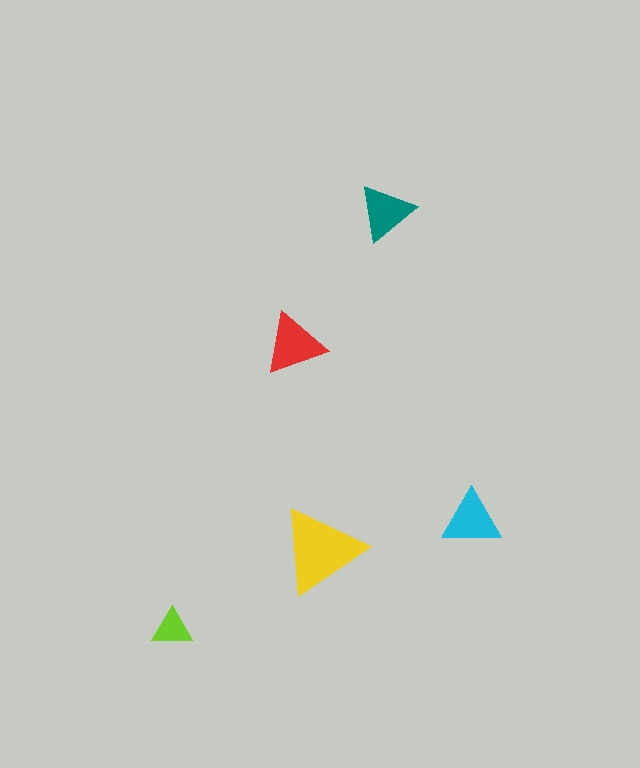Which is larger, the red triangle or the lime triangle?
The red one.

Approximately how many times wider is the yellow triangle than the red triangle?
About 1.5 times wider.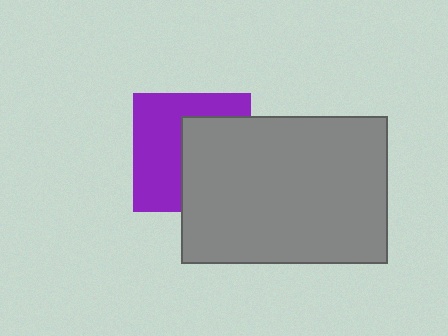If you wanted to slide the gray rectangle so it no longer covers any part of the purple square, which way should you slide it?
Slide it right — that is the most direct way to separate the two shapes.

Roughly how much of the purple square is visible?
About half of it is visible (roughly 52%).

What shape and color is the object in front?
The object in front is a gray rectangle.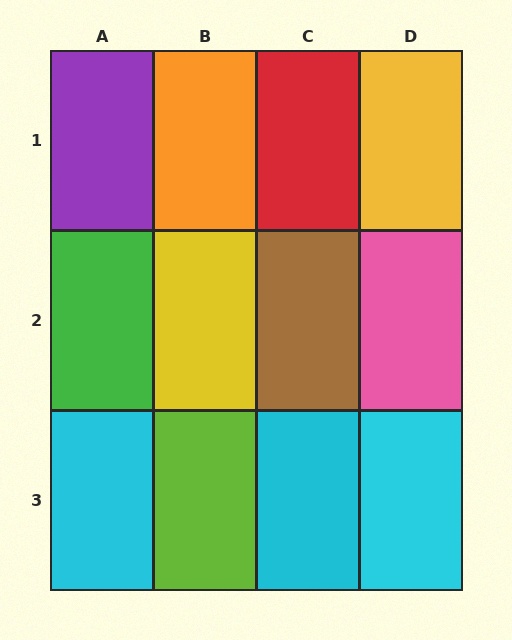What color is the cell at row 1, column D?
Yellow.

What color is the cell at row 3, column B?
Lime.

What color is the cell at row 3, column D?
Cyan.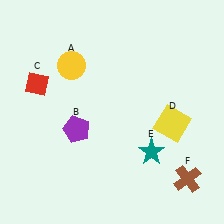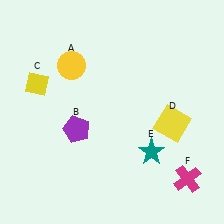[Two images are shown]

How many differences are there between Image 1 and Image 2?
There are 2 differences between the two images.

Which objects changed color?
C changed from red to yellow. F changed from brown to magenta.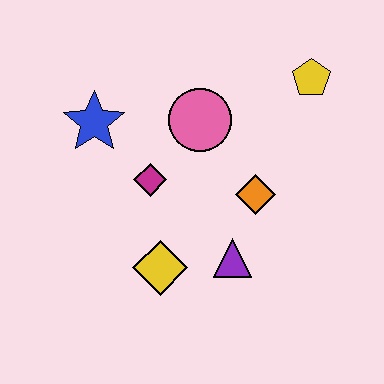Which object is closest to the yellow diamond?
The purple triangle is closest to the yellow diamond.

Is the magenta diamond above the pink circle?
No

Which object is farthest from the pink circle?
The yellow diamond is farthest from the pink circle.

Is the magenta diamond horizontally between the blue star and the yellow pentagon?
Yes